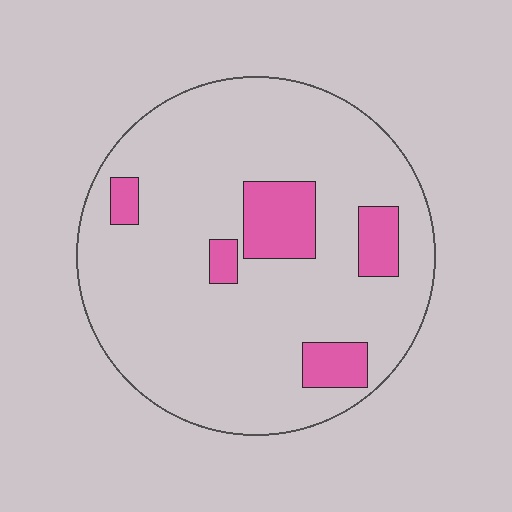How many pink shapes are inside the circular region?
5.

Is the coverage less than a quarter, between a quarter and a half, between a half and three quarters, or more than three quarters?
Less than a quarter.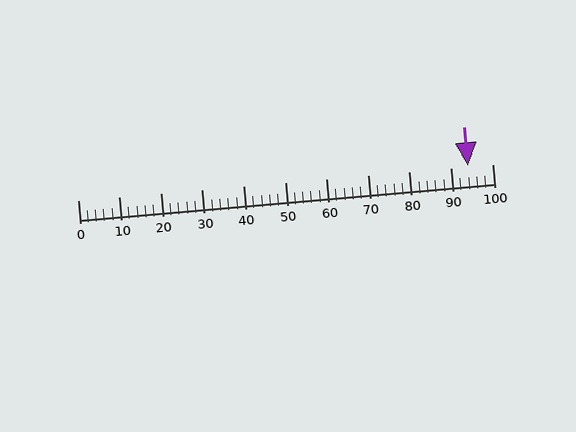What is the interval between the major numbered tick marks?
The major tick marks are spaced 10 units apart.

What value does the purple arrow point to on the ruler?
The purple arrow points to approximately 94.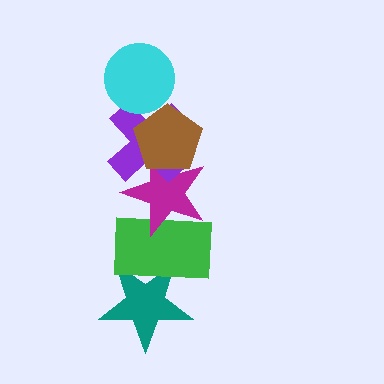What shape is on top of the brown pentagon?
The cyan circle is on top of the brown pentagon.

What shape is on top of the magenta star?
The purple cross is on top of the magenta star.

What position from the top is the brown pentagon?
The brown pentagon is 2nd from the top.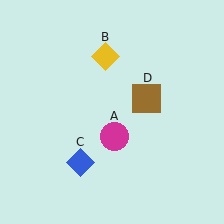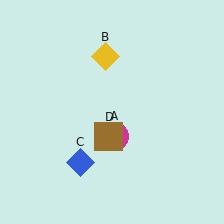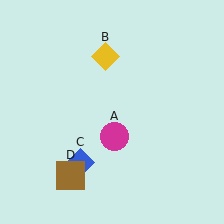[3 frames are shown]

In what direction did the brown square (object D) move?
The brown square (object D) moved down and to the left.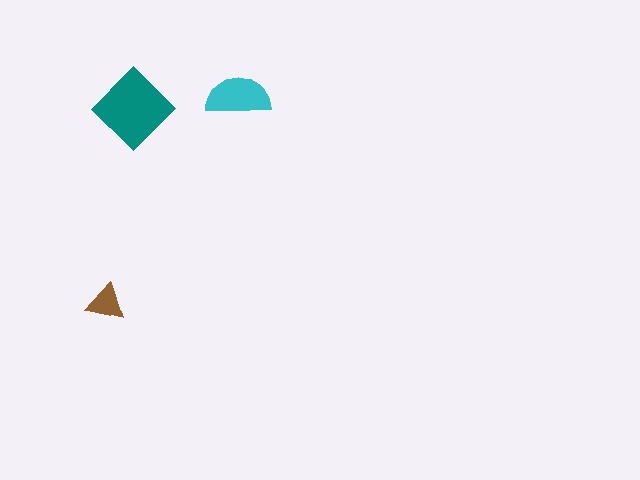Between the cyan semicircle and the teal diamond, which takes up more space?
The teal diamond.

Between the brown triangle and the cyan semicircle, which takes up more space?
The cyan semicircle.